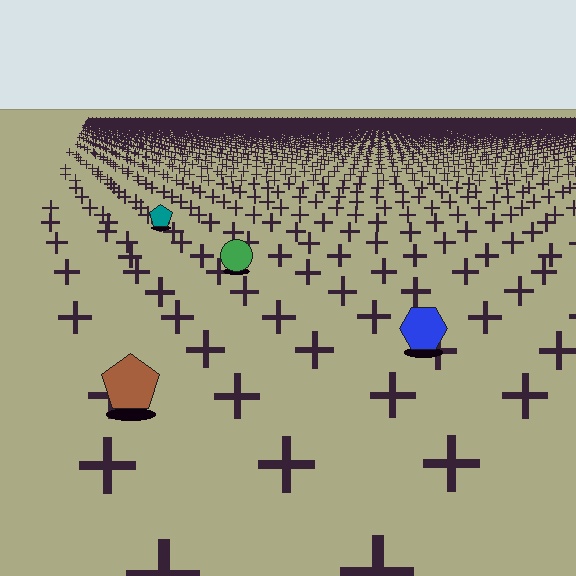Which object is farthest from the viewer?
The teal pentagon is farthest from the viewer. It appears smaller and the ground texture around it is denser.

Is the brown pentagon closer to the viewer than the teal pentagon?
Yes. The brown pentagon is closer — you can tell from the texture gradient: the ground texture is coarser near it.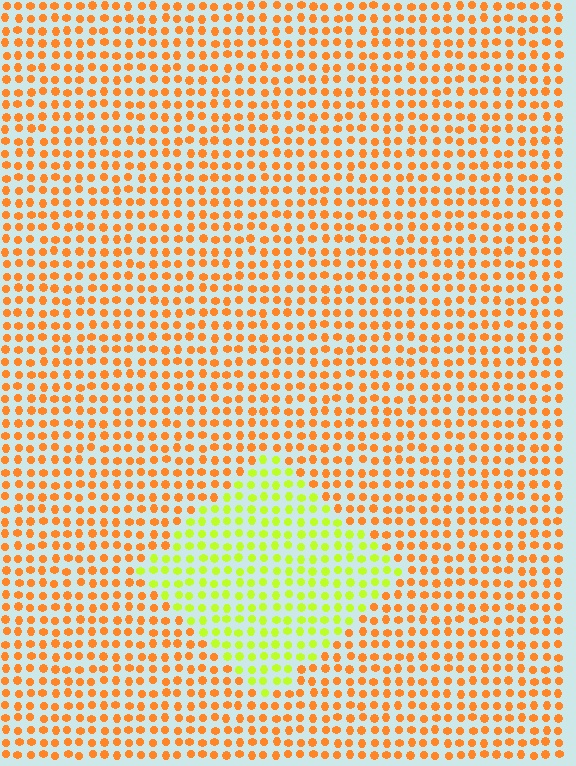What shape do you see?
I see a diamond.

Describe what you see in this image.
The image is filled with small orange elements in a uniform arrangement. A diamond-shaped region is visible where the elements are tinted to a slightly different hue, forming a subtle color boundary.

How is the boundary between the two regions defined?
The boundary is defined purely by a slight shift in hue (about 53 degrees). Spacing, size, and orientation are identical on both sides.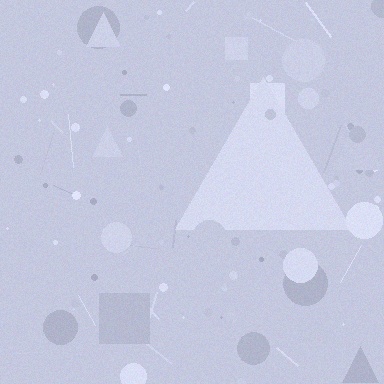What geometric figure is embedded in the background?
A triangle is embedded in the background.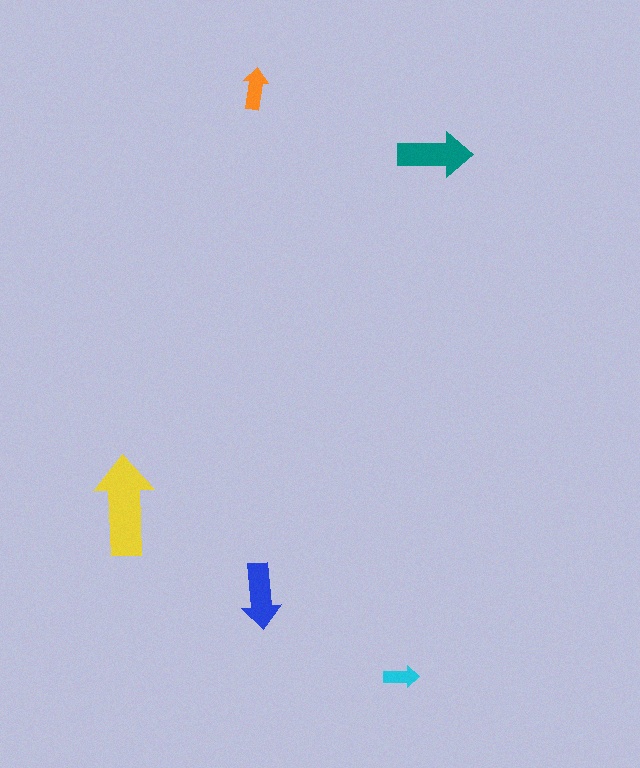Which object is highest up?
The orange arrow is topmost.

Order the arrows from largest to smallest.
the yellow one, the teal one, the blue one, the orange one, the cyan one.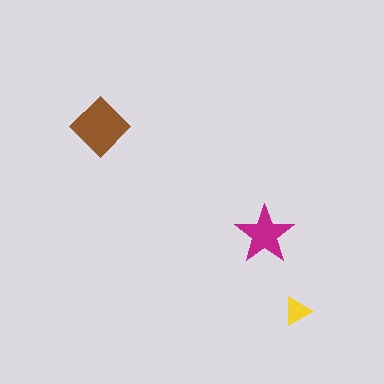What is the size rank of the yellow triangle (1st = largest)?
3rd.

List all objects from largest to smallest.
The brown diamond, the magenta star, the yellow triangle.